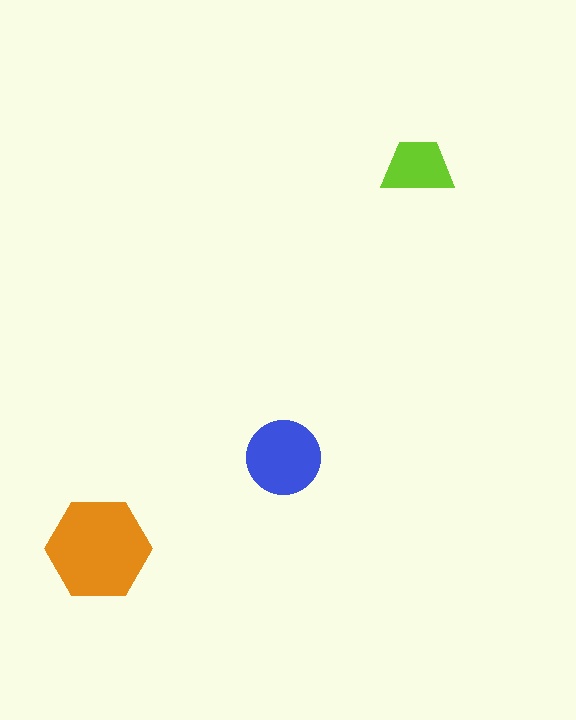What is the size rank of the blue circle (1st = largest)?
2nd.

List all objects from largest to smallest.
The orange hexagon, the blue circle, the lime trapezoid.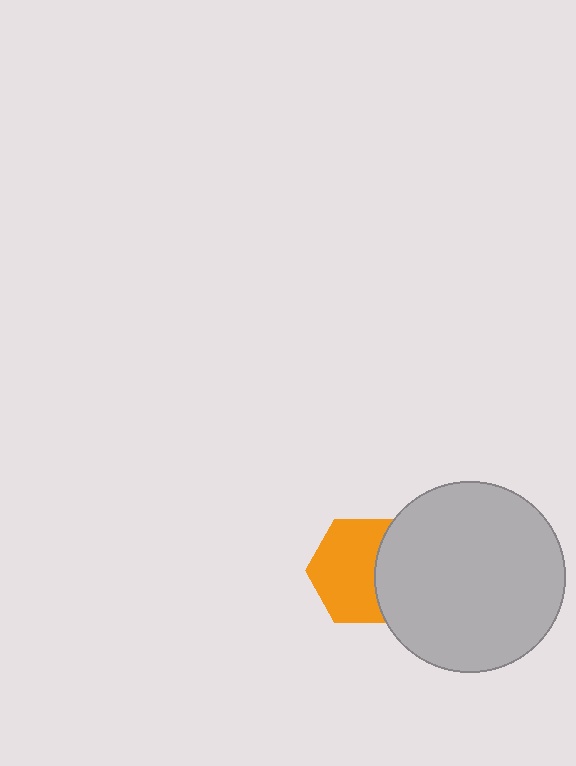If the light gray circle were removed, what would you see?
You would see the complete orange hexagon.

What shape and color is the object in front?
The object in front is a light gray circle.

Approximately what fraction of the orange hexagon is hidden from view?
Roughly 34% of the orange hexagon is hidden behind the light gray circle.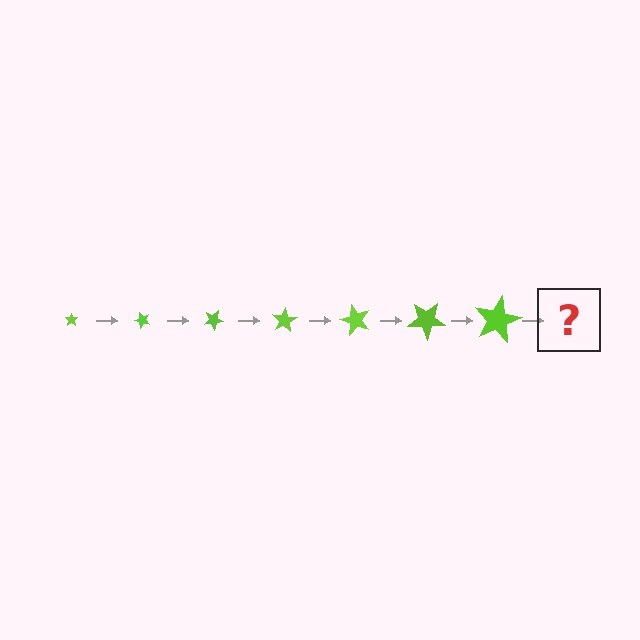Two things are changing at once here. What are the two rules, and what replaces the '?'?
The two rules are that the star grows larger each step and it rotates 50 degrees each step. The '?' should be a star, larger than the previous one and rotated 350 degrees from the start.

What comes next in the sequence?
The next element should be a star, larger than the previous one and rotated 350 degrees from the start.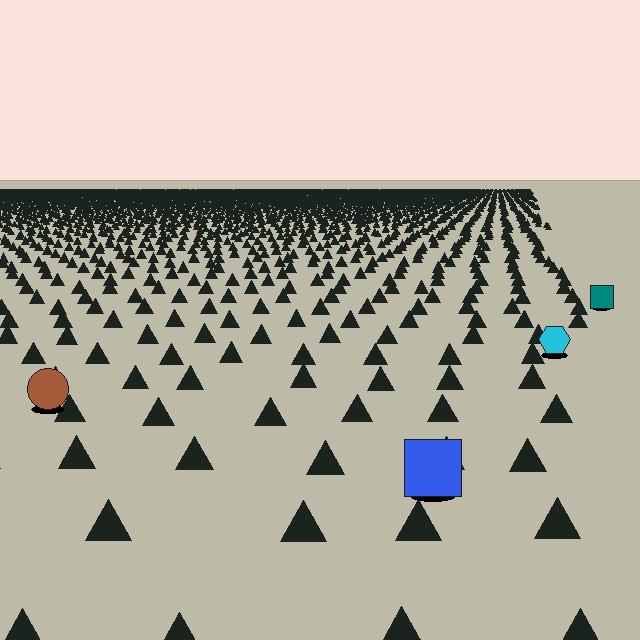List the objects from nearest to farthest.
From nearest to farthest: the blue square, the brown circle, the cyan hexagon, the teal square.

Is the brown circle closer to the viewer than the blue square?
No. The blue square is closer — you can tell from the texture gradient: the ground texture is coarser near it.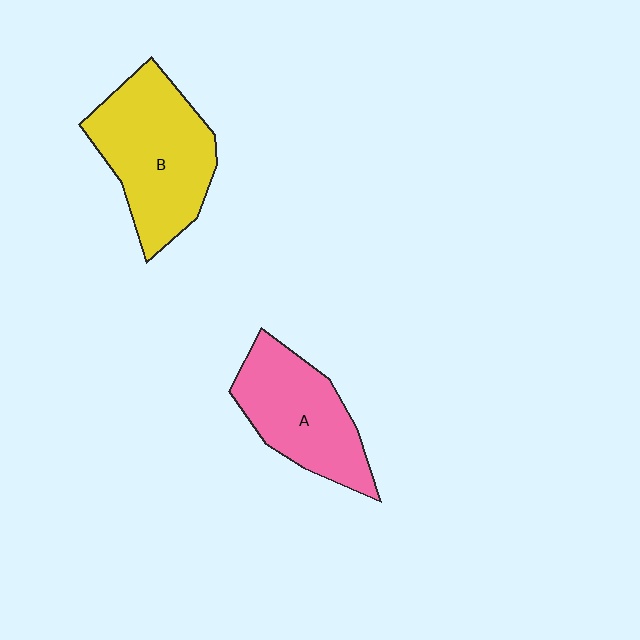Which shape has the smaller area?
Shape A (pink).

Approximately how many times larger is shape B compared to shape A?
Approximately 1.2 times.